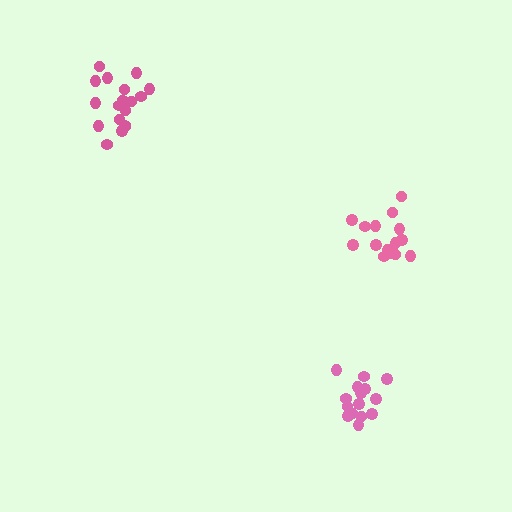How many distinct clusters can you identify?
There are 3 distinct clusters.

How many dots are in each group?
Group 1: 15 dots, Group 2: 19 dots, Group 3: 15 dots (49 total).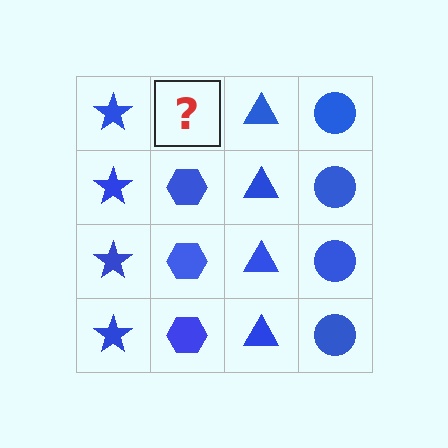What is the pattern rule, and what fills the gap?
The rule is that each column has a consistent shape. The gap should be filled with a blue hexagon.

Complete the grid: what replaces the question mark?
The question mark should be replaced with a blue hexagon.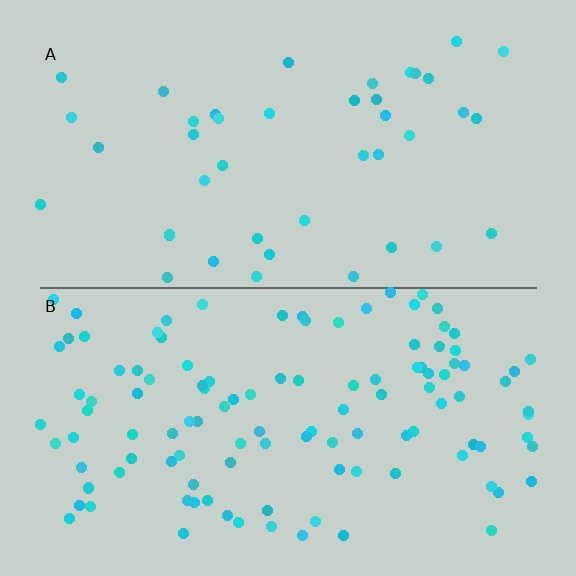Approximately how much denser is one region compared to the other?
Approximately 2.8× — region B over region A.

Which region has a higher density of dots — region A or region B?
B (the bottom).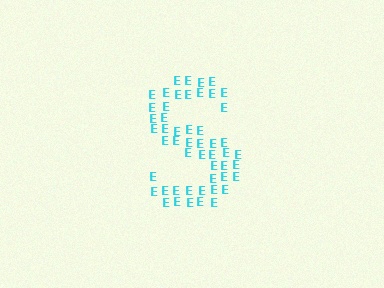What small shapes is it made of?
It is made of small letter E's.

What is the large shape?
The large shape is the letter S.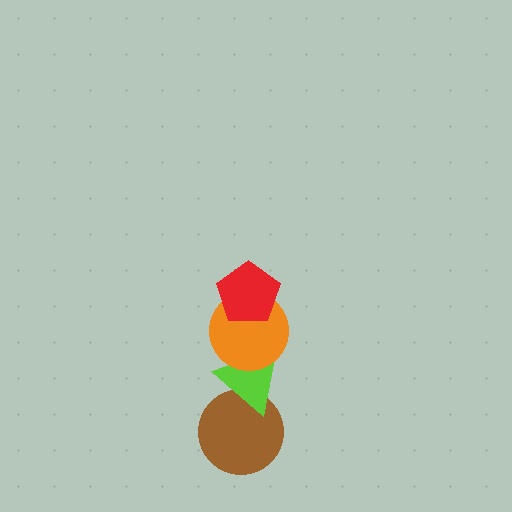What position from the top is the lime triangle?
The lime triangle is 3rd from the top.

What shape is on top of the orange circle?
The red pentagon is on top of the orange circle.